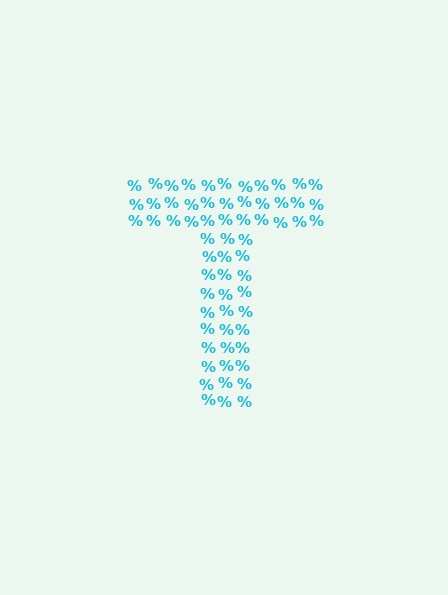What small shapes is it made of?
It is made of small percent signs.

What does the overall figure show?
The overall figure shows the letter T.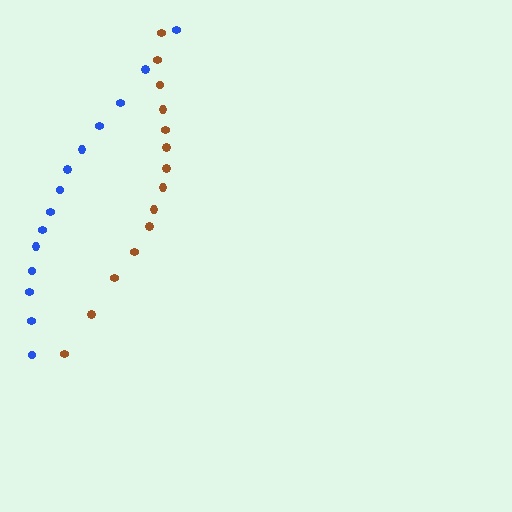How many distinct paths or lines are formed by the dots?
There are 2 distinct paths.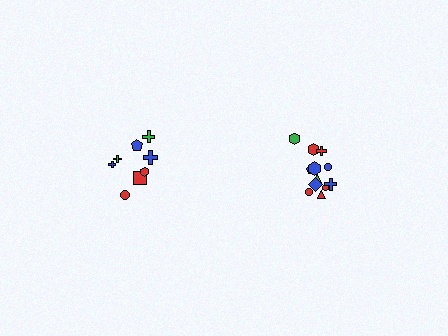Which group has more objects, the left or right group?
The right group.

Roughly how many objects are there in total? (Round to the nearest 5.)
Roughly 20 objects in total.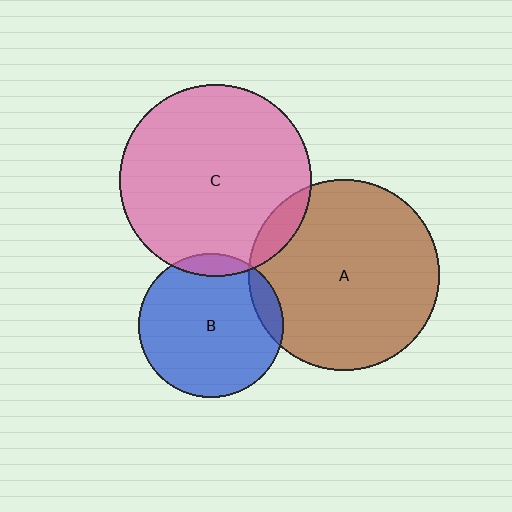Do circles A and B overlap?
Yes.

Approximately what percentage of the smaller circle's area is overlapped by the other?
Approximately 10%.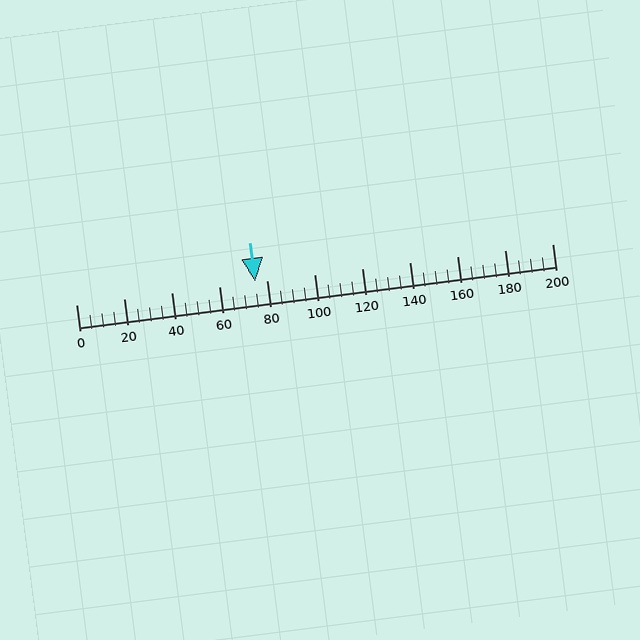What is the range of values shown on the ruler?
The ruler shows values from 0 to 200.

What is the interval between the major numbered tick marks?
The major tick marks are spaced 20 units apart.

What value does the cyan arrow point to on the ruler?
The cyan arrow points to approximately 75.